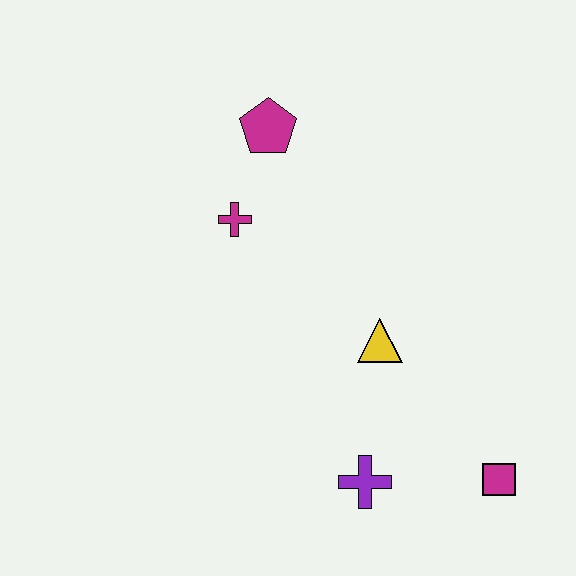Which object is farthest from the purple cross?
The magenta pentagon is farthest from the purple cross.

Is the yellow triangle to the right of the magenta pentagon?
Yes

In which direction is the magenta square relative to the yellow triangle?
The magenta square is below the yellow triangle.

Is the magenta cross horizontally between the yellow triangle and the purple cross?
No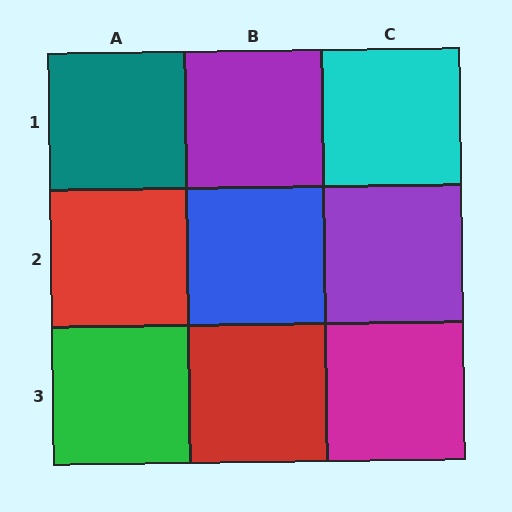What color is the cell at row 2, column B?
Blue.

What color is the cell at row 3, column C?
Magenta.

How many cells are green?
1 cell is green.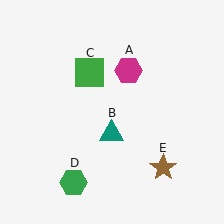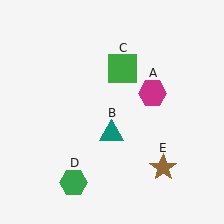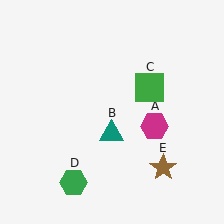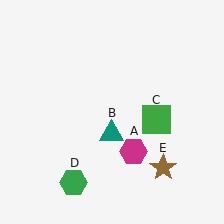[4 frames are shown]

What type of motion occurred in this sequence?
The magenta hexagon (object A), green square (object C) rotated clockwise around the center of the scene.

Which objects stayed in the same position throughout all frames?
Teal triangle (object B) and green hexagon (object D) and brown star (object E) remained stationary.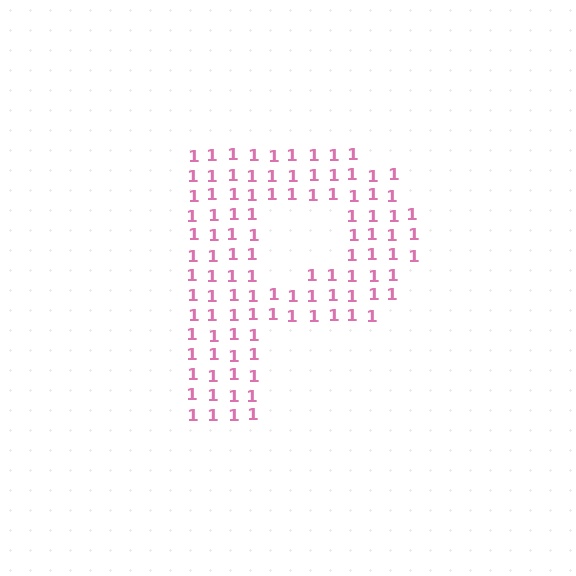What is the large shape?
The large shape is the letter P.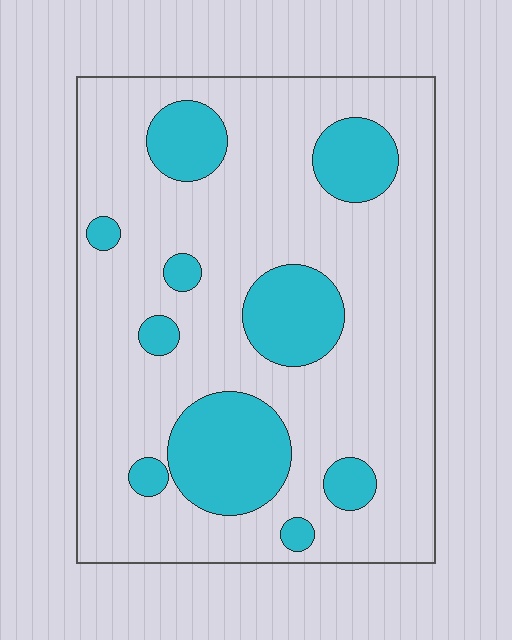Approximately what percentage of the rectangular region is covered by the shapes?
Approximately 25%.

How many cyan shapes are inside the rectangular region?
10.